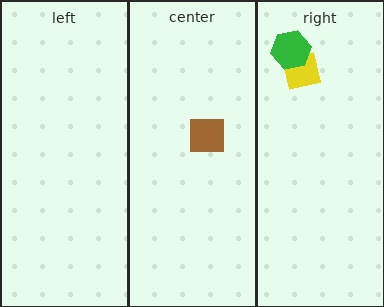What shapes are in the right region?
The yellow square, the green hexagon.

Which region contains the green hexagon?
The right region.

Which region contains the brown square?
The center region.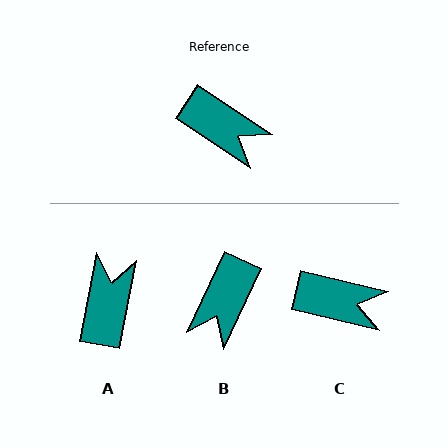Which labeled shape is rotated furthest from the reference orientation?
A, about 113 degrees away.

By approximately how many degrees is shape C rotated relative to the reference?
Approximately 20 degrees counter-clockwise.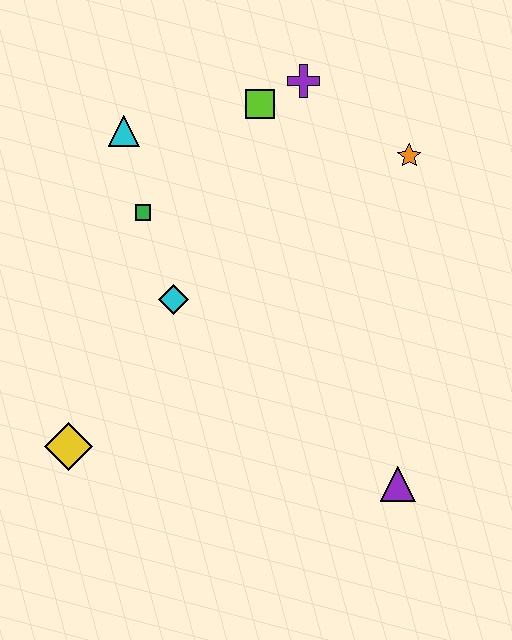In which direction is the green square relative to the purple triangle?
The green square is above the purple triangle.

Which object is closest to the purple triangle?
The cyan diamond is closest to the purple triangle.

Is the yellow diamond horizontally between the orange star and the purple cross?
No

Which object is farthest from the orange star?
The yellow diamond is farthest from the orange star.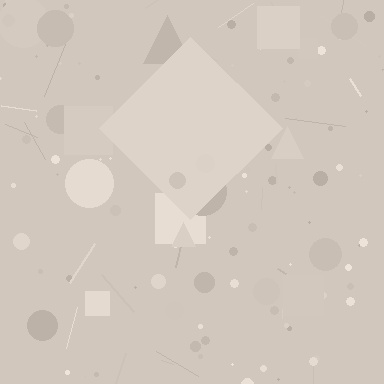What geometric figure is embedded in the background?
A diamond is embedded in the background.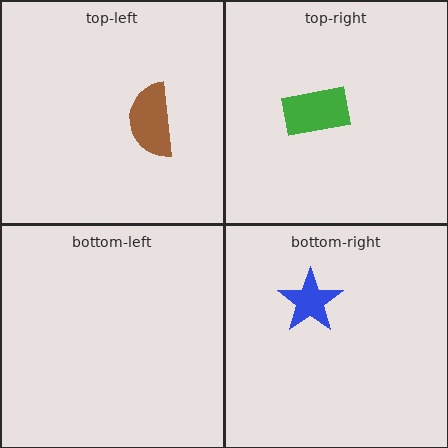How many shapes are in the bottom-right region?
1.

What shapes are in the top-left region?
The brown semicircle.